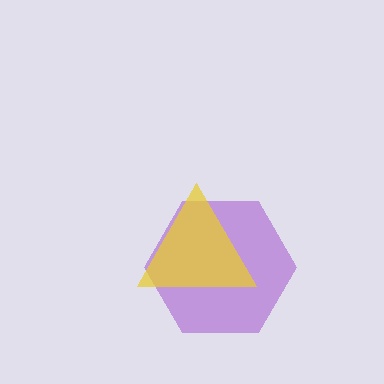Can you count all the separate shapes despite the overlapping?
Yes, there are 2 separate shapes.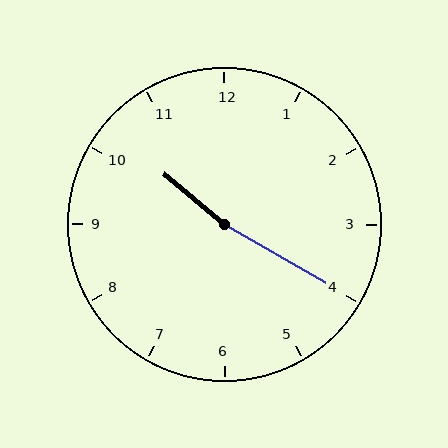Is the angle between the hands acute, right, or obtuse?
It is obtuse.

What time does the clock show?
10:20.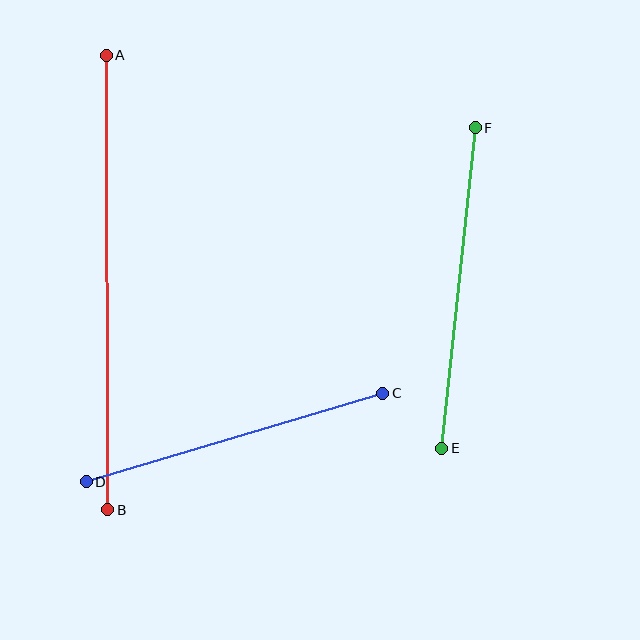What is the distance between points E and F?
The distance is approximately 322 pixels.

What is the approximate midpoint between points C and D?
The midpoint is at approximately (235, 438) pixels.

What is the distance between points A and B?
The distance is approximately 454 pixels.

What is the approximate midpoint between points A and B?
The midpoint is at approximately (107, 283) pixels.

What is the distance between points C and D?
The distance is approximately 310 pixels.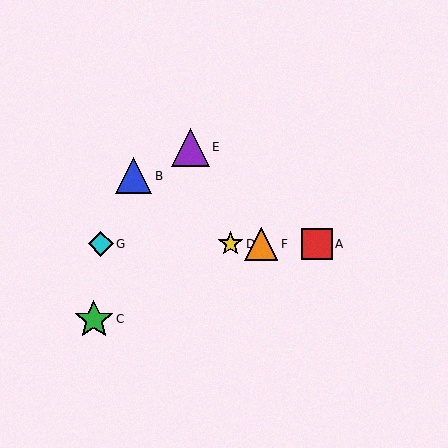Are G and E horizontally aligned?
No, G is at y≈244 and E is at y≈147.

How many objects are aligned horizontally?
4 objects (A, D, F, G) are aligned horizontally.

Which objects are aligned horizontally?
Objects A, D, F, G are aligned horizontally.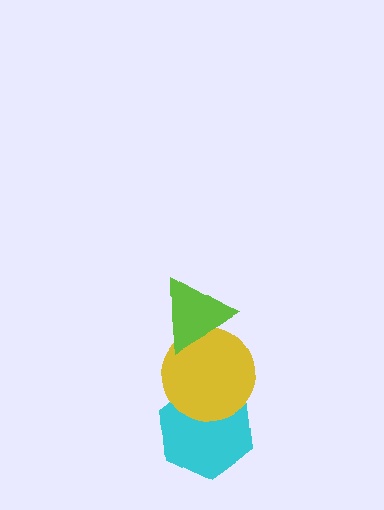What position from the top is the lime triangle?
The lime triangle is 1st from the top.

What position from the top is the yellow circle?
The yellow circle is 2nd from the top.